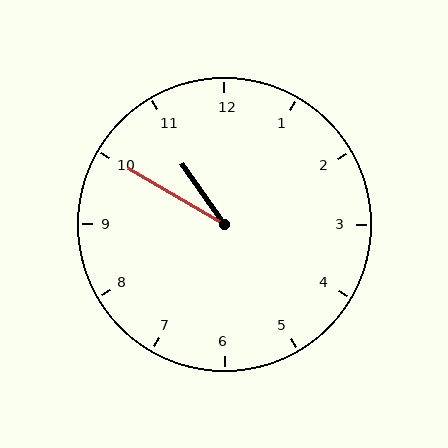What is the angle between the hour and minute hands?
Approximately 25 degrees.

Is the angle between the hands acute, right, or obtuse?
It is acute.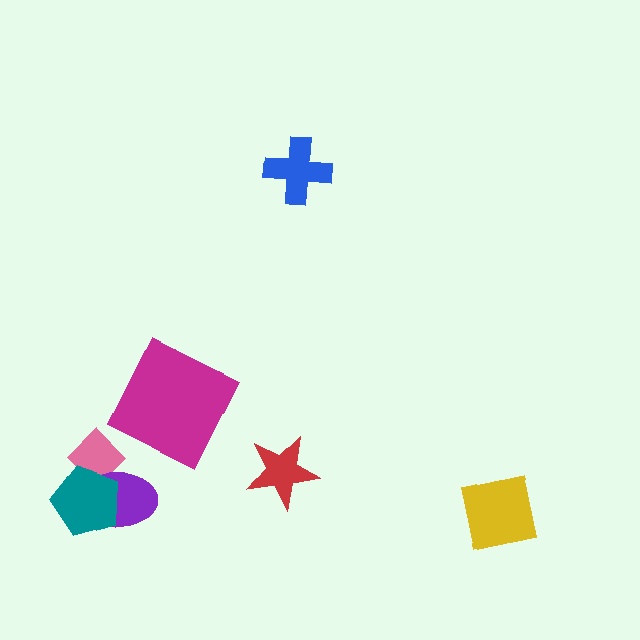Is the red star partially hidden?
No, no other shape covers it.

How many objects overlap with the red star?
0 objects overlap with the red star.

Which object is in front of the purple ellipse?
The teal pentagon is in front of the purple ellipse.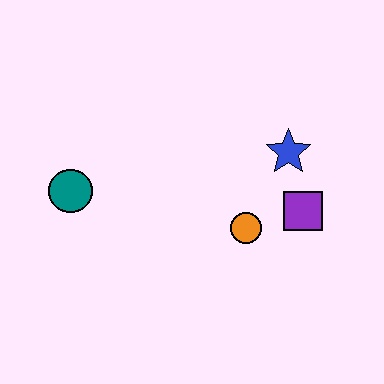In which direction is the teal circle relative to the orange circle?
The teal circle is to the left of the orange circle.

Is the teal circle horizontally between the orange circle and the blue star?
No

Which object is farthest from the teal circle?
The purple square is farthest from the teal circle.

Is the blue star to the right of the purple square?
No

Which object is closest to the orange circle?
The purple square is closest to the orange circle.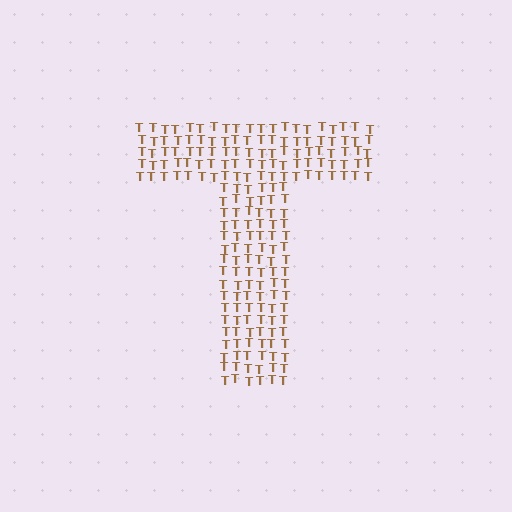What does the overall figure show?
The overall figure shows the letter T.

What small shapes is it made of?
It is made of small letter T's.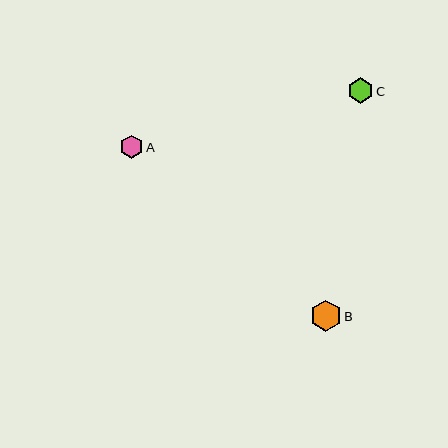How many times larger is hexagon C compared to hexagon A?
Hexagon C is approximately 1.1 times the size of hexagon A.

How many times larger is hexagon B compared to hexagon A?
Hexagon B is approximately 1.3 times the size of hexagon A.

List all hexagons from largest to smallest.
From largest to smallest: B, C, A.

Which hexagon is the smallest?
Hexagon A is the smallest with a size of approximately 23 pixels.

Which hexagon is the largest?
Hexagon B is the largest with a size of approximately 31 pixels.